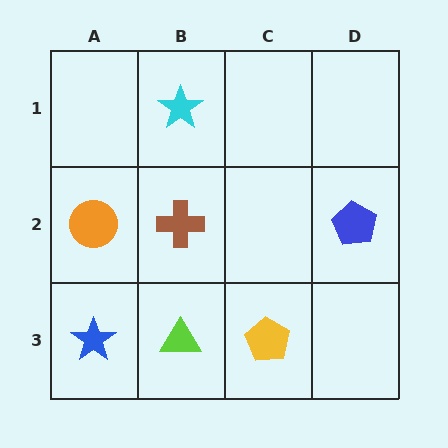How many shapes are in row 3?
3 shapes.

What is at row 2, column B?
A brown cross.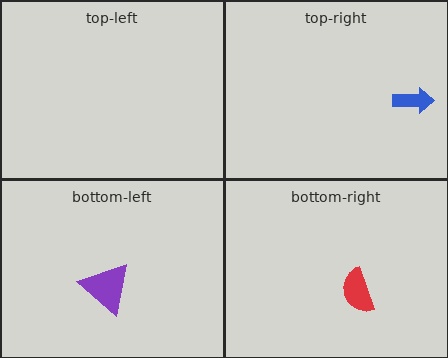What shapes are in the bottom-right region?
The red semicircle.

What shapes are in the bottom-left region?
The purple triangle.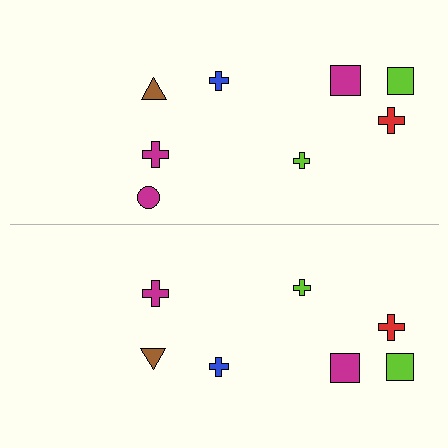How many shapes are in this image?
There are 15 shapes in this image.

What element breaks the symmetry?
A magenta circle is missing from the bottom side.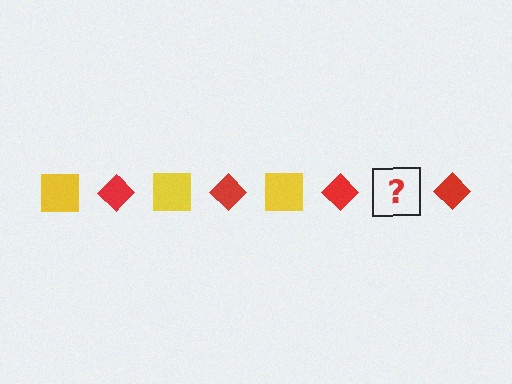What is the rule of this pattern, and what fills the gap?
The rule is that the pattern alternates between yellow square and red diamond. The gap should be filled with a yellow square.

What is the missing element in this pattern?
The missing element is a yellow square.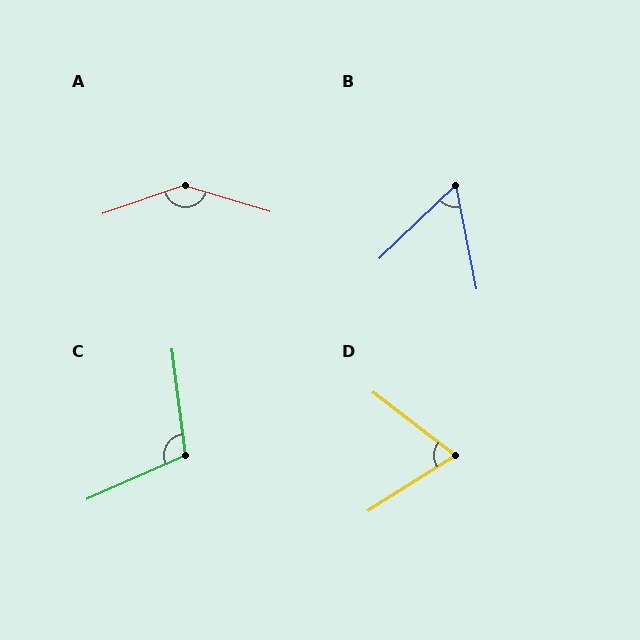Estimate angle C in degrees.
Approximately 107 degrees.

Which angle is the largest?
A, at approximately 144 degrees.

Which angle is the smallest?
B, at approximately 57 degrees.